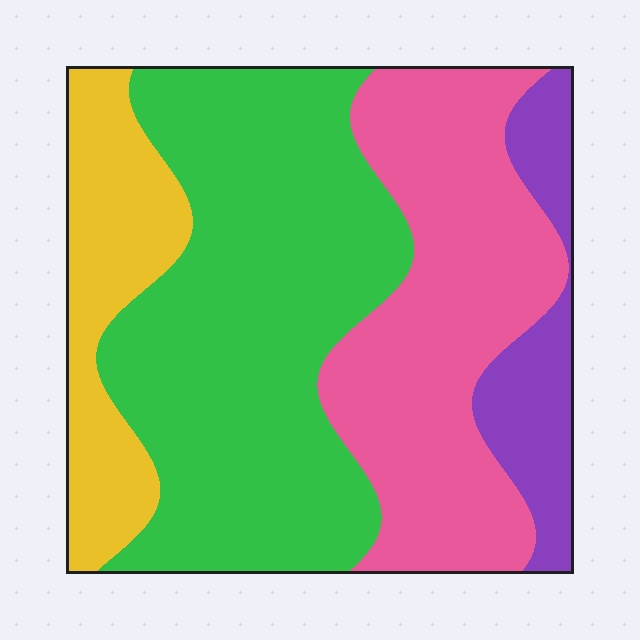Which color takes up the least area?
Purple, at roughly 10%.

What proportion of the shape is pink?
Pink takes up between a quarter and a half of the shape.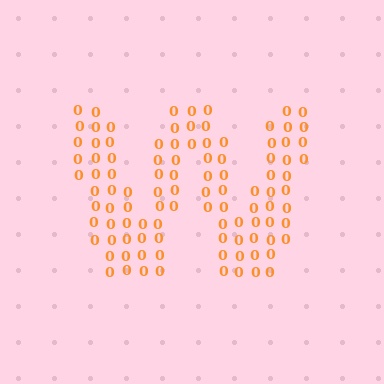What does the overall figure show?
The overall figure shows the letter W.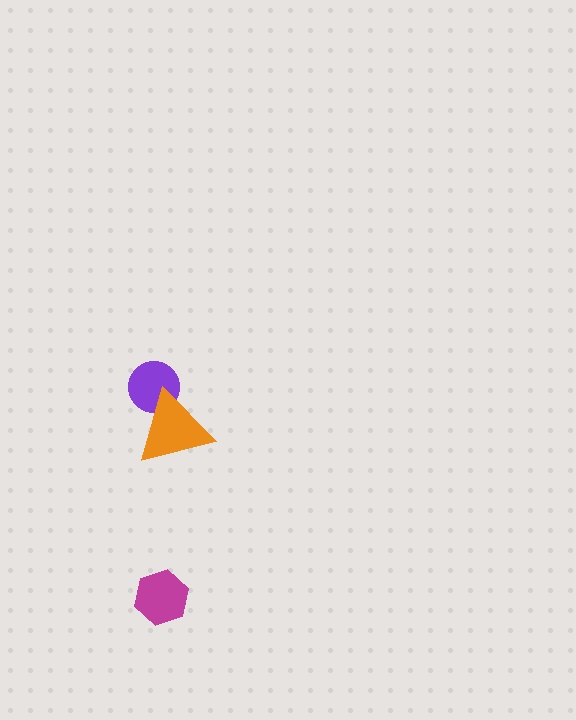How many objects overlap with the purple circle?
1 object overlaps with the purple circle.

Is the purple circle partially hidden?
Yes, it is partially covered by another shape.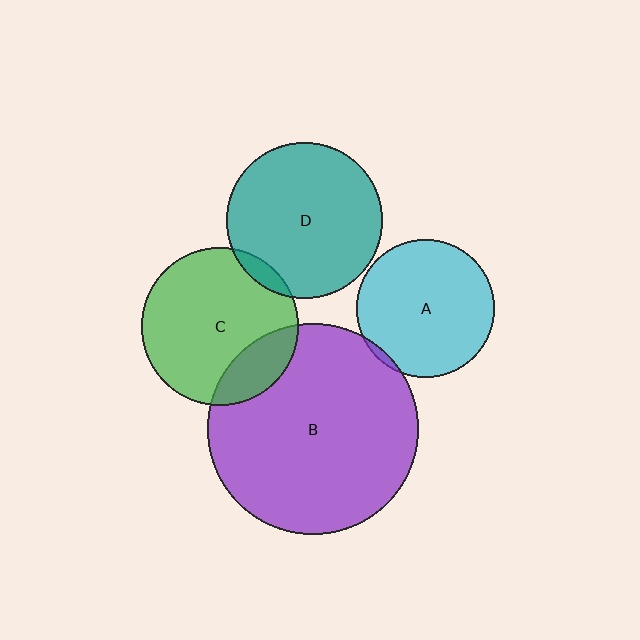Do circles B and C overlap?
Yes.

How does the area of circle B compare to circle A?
Approximately 2.3 times.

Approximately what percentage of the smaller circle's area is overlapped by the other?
Approximately 20%.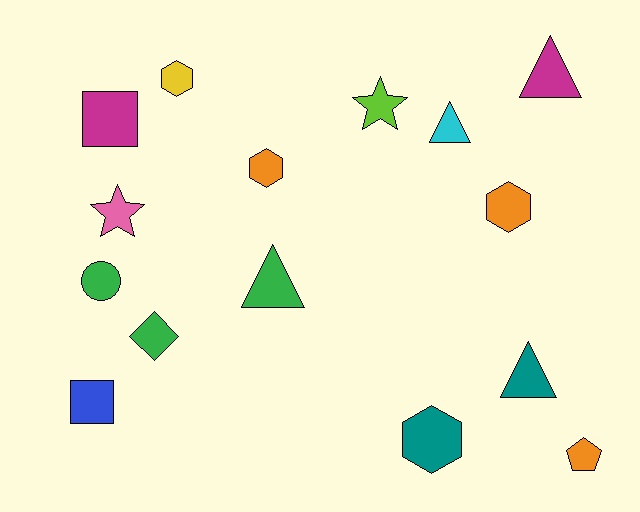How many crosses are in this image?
There are no crosses.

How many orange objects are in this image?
There are 3 orange objects.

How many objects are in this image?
There are 15 objects.